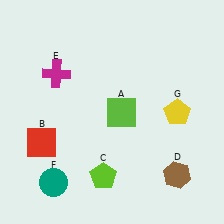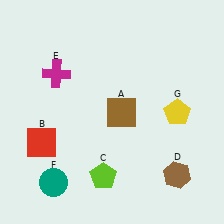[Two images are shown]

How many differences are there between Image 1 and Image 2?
There is 1 difference between the two images.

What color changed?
The square (A) changed from lime in Image 1 to brown in Image 2.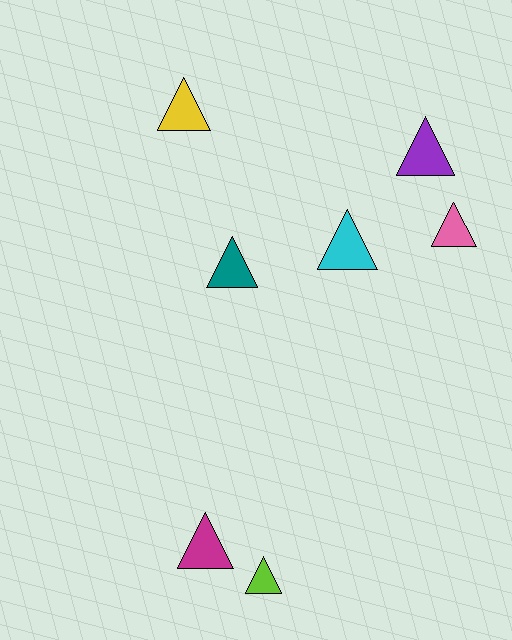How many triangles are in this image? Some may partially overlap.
There are 7 triangles.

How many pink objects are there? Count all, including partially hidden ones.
There is 1 pink object.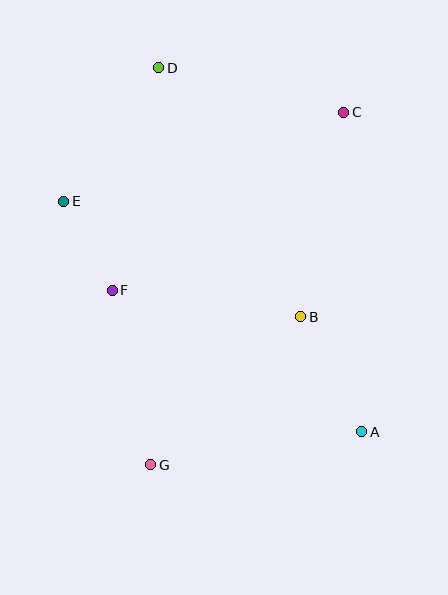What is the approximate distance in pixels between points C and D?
The distance between C and D is approximately 190 pixels.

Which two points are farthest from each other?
Points A and D are farthest from each other.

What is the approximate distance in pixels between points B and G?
The distance between B and G is approximately 211 pixels.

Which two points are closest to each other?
Points E and F are closest to each other.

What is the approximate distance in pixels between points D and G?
The distance between D and G is approximately 397 pixels.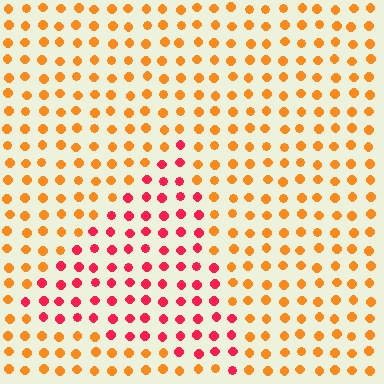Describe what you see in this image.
The image is filled with small orange elements in a uniform arrangement. A triangle-shaped region is visible where the elements are tinted to a slightly different hue, forming a subtle color boundary.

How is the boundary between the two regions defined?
The boundary is defined purely by a slight shift in hue (about 42 degrees). Spacing, size, and orientation are identical on both sides.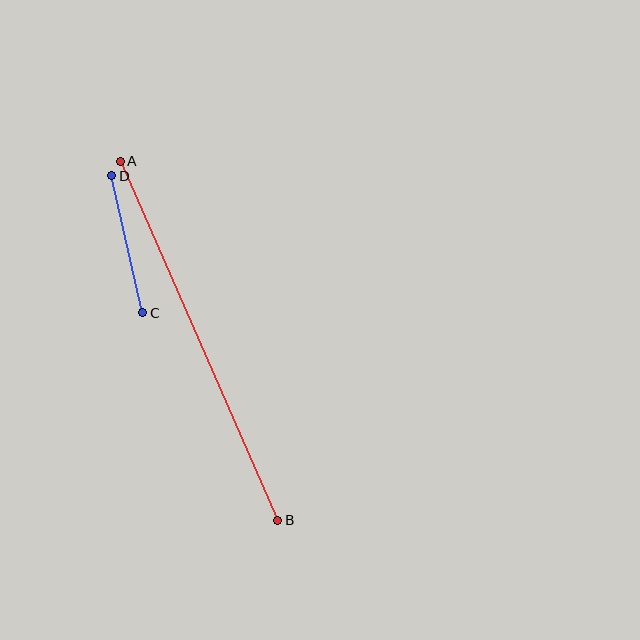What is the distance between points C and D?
The distance is approximately 140 pixels.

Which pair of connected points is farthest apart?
Points A and B are farthest apart.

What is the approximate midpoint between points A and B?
The midpoint is at approximately (199, 341) pixels.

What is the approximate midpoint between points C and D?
The midpoint is at approximately (127, 244) pixels.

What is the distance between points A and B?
The distance is approximately 392 pixels.